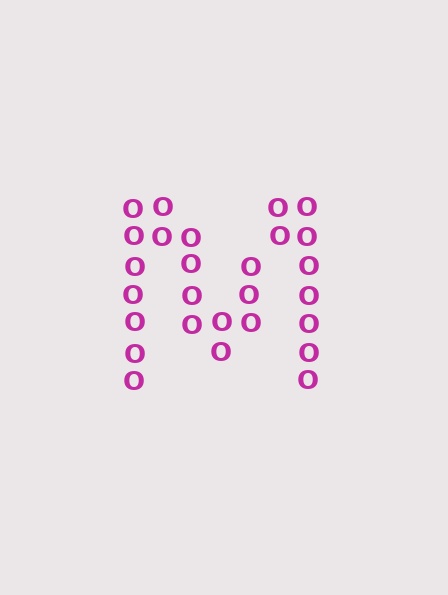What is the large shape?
The large shape is the letter M.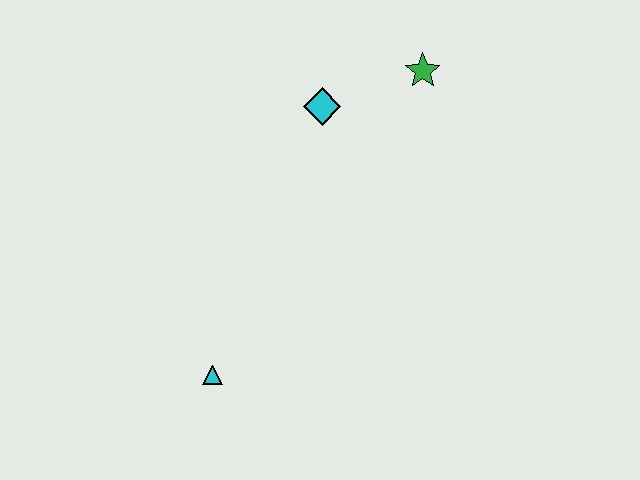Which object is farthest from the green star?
The cyan triangle is farthest from the green star.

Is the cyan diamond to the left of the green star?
Yes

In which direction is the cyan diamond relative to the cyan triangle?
The cyan diamond is above the cyan triangle.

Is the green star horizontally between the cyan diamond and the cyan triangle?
No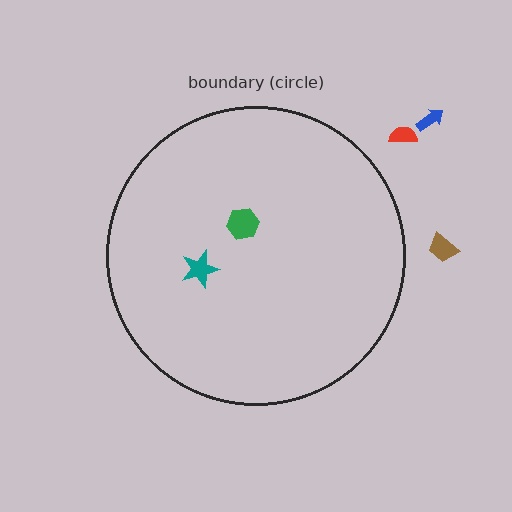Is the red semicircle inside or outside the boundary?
Outside.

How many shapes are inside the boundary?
2 inside, 3 outside.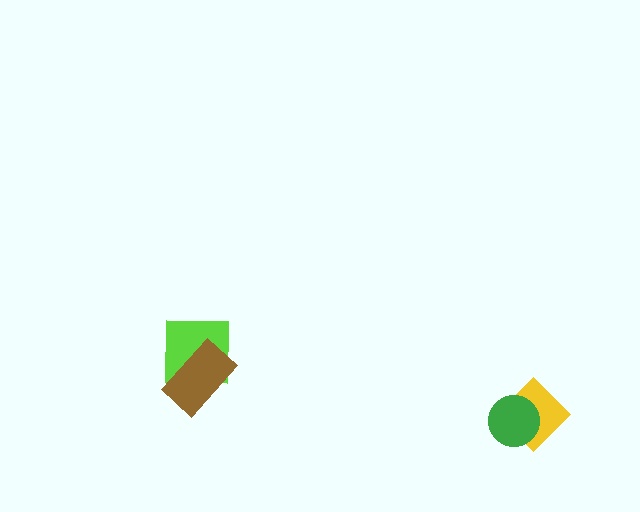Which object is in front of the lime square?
The brown rectangle is in front of the lime square.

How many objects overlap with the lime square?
1 object overlaps with the lime square.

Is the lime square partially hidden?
Yes, it is partially covered by another shape.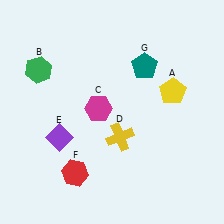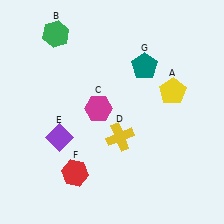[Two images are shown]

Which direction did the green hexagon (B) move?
The green hexagon (B) moved up.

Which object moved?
The green hexagon (B) moved up.